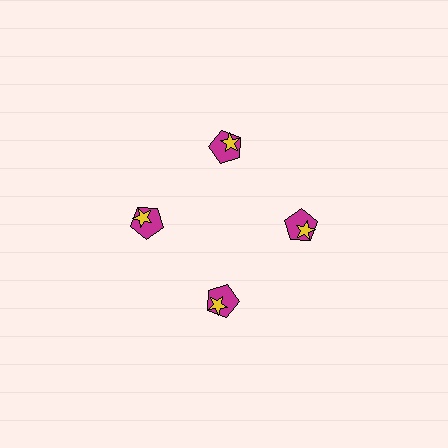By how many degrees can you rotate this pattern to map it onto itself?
The pattern maps onto itself every 90 degrees of rotation.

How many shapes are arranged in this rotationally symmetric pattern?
There are 8 shapes, arranged in 4 groups of 2.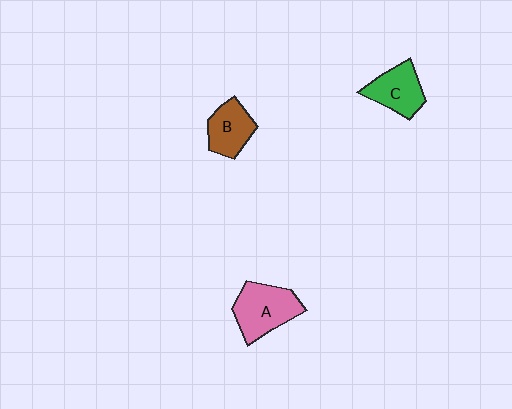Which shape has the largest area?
Shape A (pink).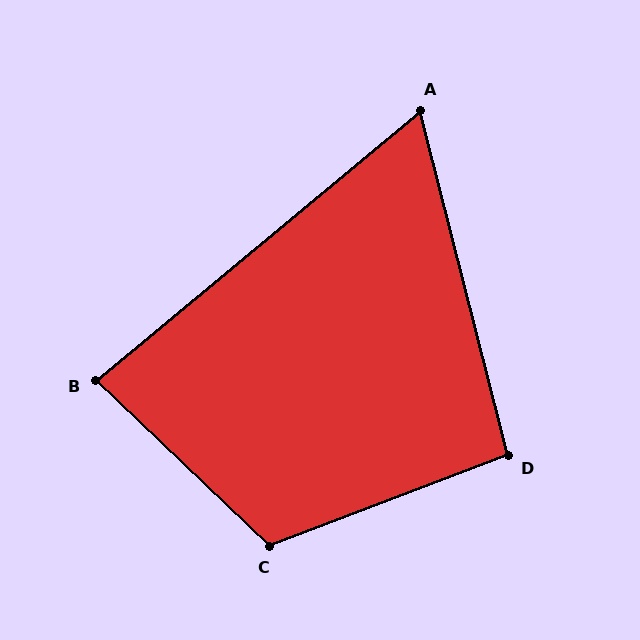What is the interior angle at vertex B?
Approximately 84 degrees (acute).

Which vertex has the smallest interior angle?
A, at approximately 65 degrees.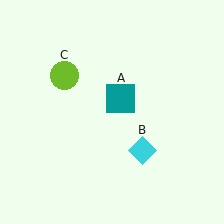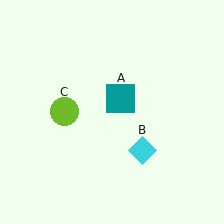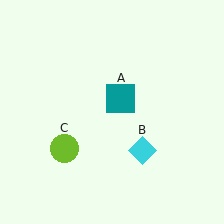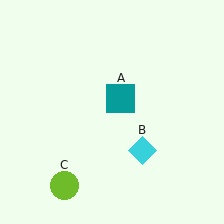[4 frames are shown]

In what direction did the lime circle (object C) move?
The lime circle (object C) moved down.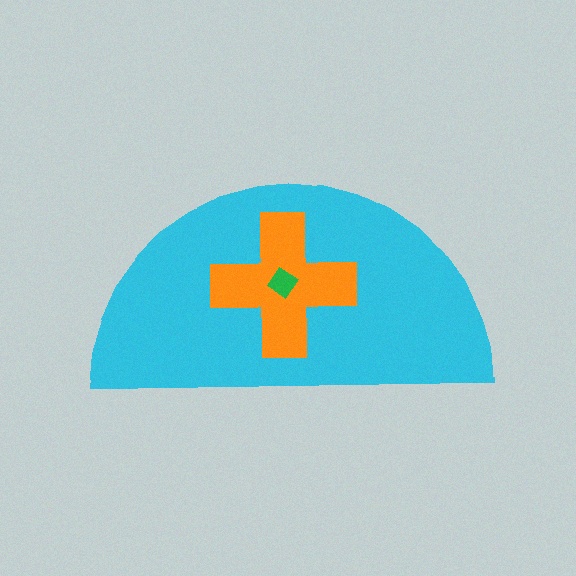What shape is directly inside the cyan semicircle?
The orange cross.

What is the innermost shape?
The green diamond.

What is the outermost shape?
The cyan semicircle.